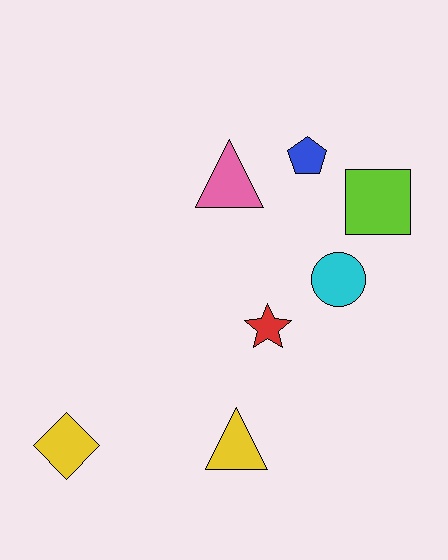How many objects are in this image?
There are 7 objects.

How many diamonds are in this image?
There is 1 diamond.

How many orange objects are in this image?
There are no orange objects.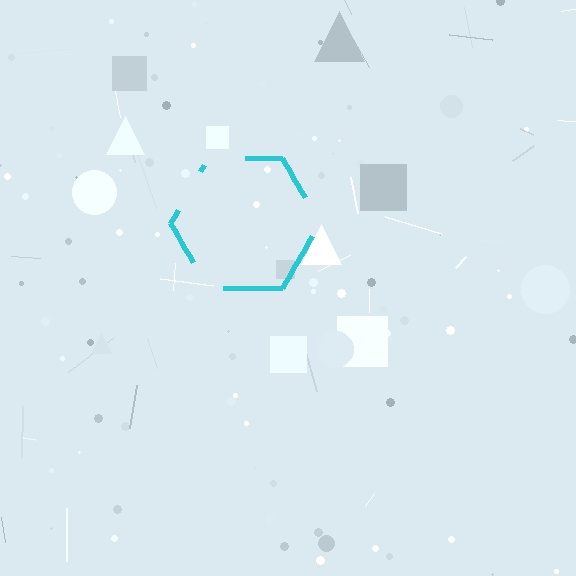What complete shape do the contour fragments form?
The contour fragments form a hexagon.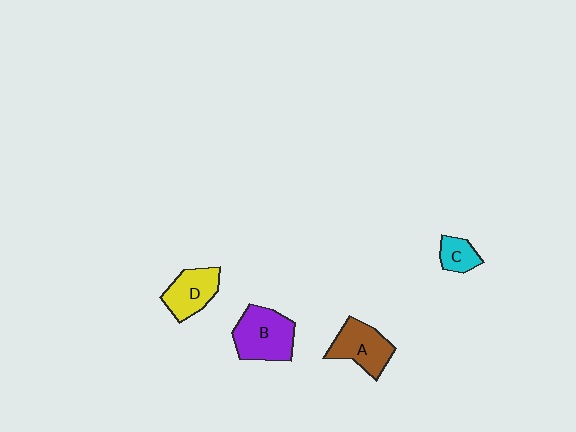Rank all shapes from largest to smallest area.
From largest to smallest: B (purple), A (brown), D (yellow), C (cyan).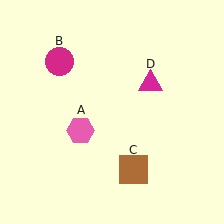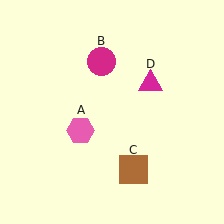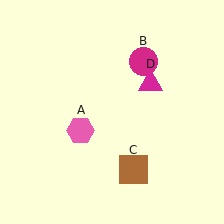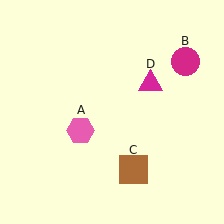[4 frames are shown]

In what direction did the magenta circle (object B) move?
The magenta circle (object B) moved right.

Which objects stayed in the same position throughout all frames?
Pink hexagon (object A) and brown square (object C) and magenta triangle (object D) remained stationary.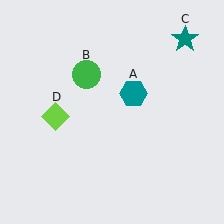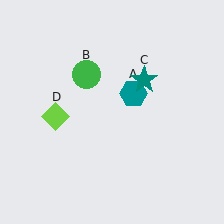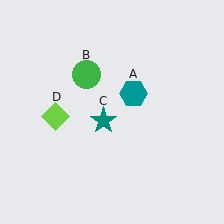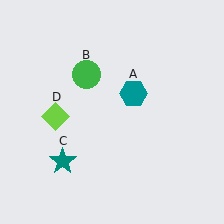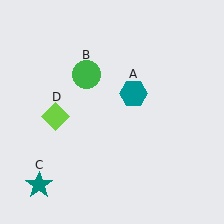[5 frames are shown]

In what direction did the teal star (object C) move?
The teal star (object C) moved down and to the left.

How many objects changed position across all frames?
1 object changed position: teal star (object C).